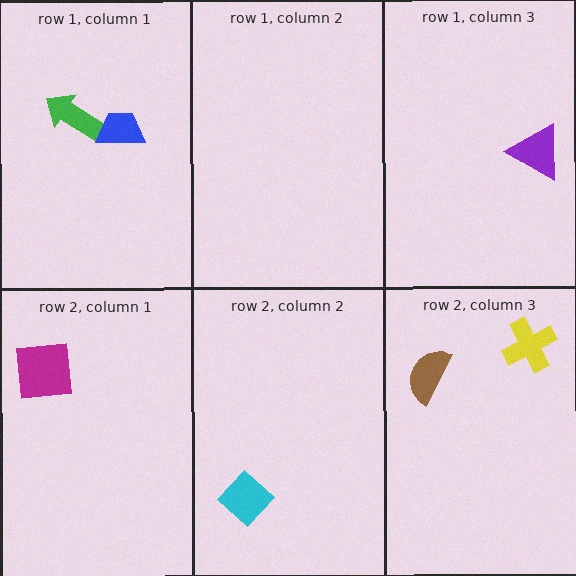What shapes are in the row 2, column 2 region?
The cyan diamond.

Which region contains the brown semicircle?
The row 2, column 3 region.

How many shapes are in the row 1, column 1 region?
2.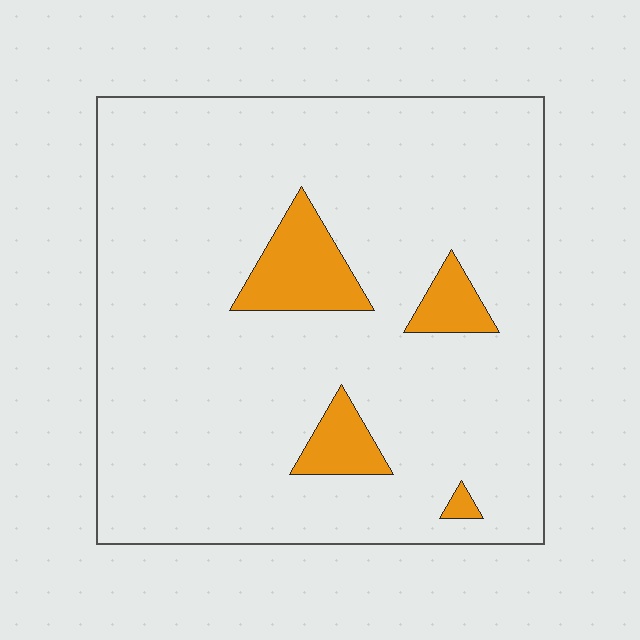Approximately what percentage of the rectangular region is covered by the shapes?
Approximately 10%.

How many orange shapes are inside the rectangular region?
4.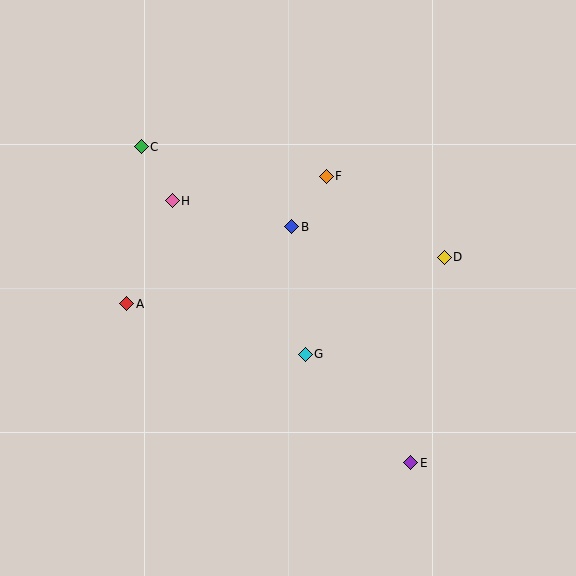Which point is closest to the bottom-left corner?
Point A is closest to the bottom-left corner.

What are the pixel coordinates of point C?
Point C is at (141, 147).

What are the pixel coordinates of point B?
Point B is at (292, 227).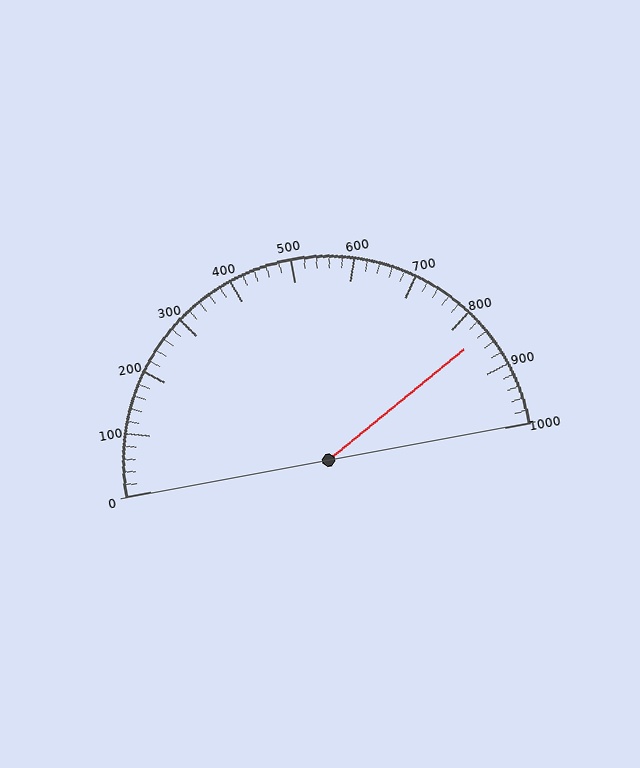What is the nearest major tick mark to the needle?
The nearest major tick mark is 800.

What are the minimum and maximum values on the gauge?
The gauge ranges from 0 to 1000.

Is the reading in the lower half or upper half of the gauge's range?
The reading is in the upper half of the range (0 to 1000).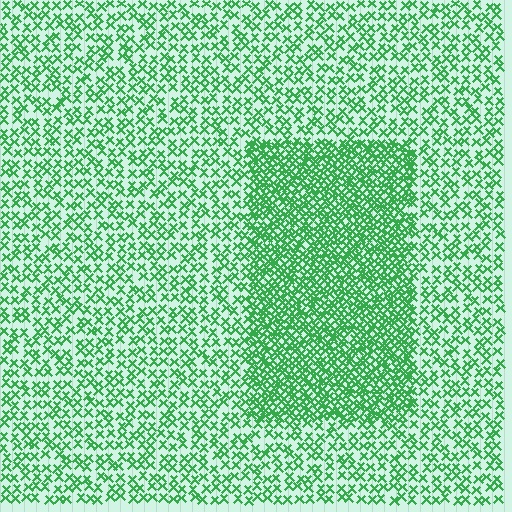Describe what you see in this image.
The image contains small green elements arranged at two different densities. A rectangle-shaped region is visible where the elements are more densely packed than the surrounding area.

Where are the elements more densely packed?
The elements are more densely packed inside the rectangle boundary.